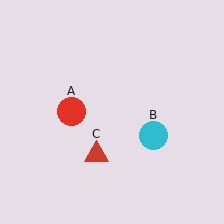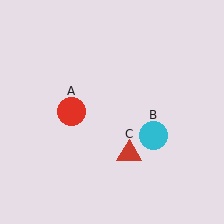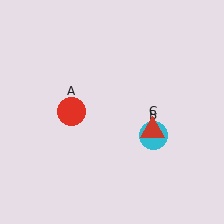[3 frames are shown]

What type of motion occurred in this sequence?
The red triangle (object C) rotated counterclockwise around the center of the scene.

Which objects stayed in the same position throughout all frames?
Red circle (object A) and cyan circle (object B) remained stationary.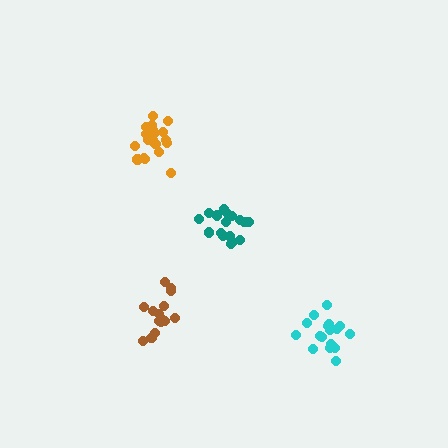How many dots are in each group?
Group 1: 18 dots, Group 2: 18 dots, Group 3: 15 dots, Group 4: 19 dots (70 total).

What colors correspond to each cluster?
The clusters are colored: cyan, teal, brown, orange.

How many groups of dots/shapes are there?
There are 4 groups.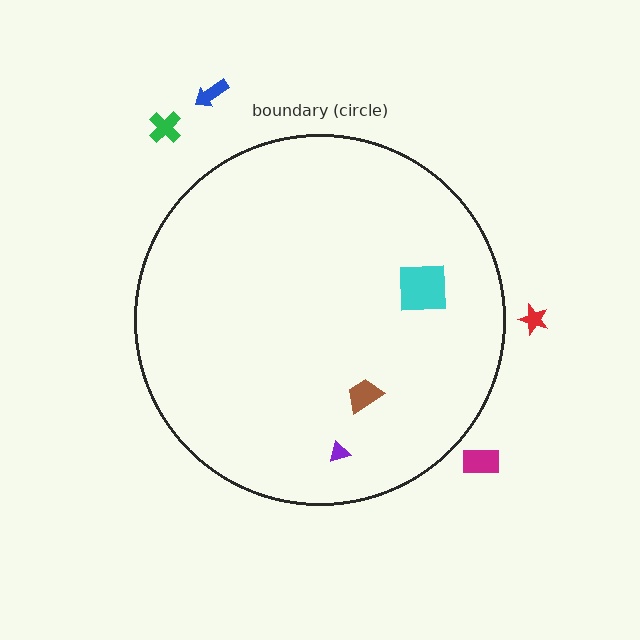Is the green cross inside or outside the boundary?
Outside.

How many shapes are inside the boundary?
3 inside, 4 outside.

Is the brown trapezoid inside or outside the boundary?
Inside.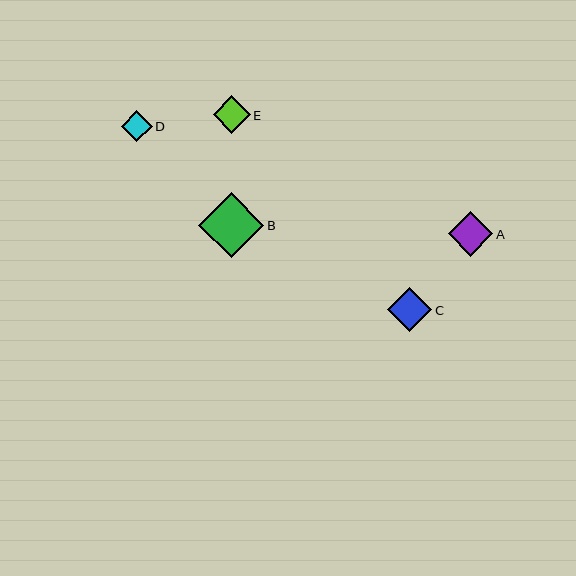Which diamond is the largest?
Diamond B is the largest with a size of approximately 65 pixels.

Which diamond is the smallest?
Diamond D is the smallest with a size of approximately 31 pixels.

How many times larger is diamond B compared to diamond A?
Diamond B is approximately 1.5 times the size of diamond A.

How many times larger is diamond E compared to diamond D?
Diamond E is approximately 1.2 times the size of diamond D.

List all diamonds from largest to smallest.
From largest to smallest: B, A, C, E, D.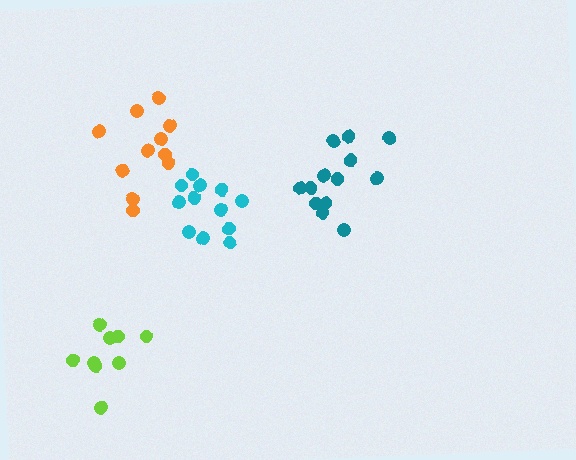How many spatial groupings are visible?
There are 4 spatial groupings.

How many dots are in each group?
Group 1: 9 dots, Group 2: 11 dots, Group 3: 13 dots, Group 4: 12 dots (45 total).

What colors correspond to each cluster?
The clusters are colored: lime, orange, teal, cyan.